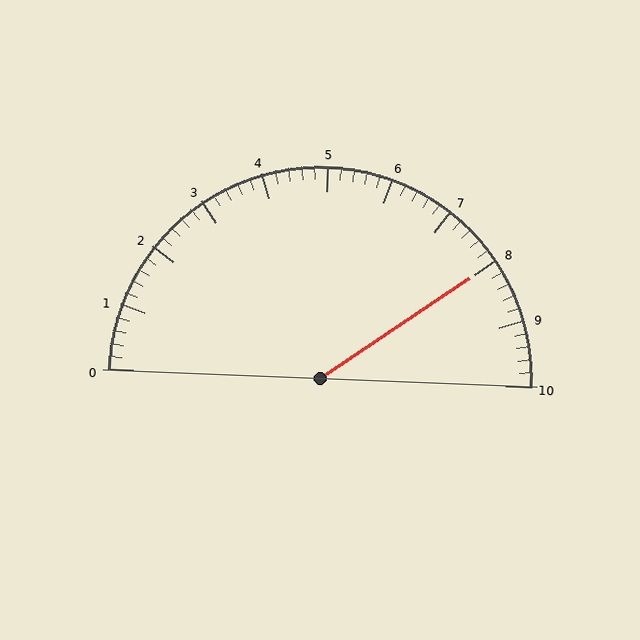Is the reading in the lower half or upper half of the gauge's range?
The reading is in the upper half of the range (0 to 10).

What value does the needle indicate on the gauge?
The needle indicates approximately 8.0.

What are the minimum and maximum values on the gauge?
The gauge ranges from 0 to 10.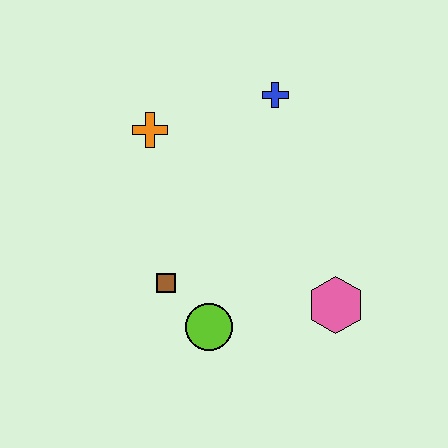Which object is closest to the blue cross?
The orange cross is closest to the blue cross.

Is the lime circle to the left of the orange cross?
No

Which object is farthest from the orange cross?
The pink hexagon is farthest from the orange cross.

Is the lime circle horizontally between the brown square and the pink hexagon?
Yes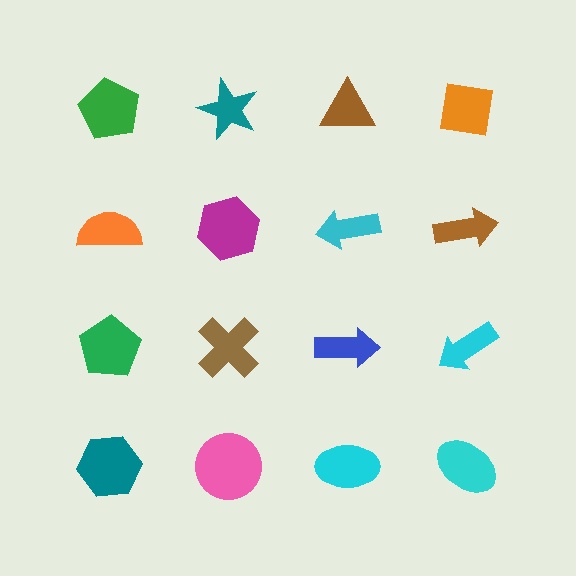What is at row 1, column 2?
A teal star.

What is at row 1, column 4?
An orange square.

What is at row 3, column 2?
A brown cross.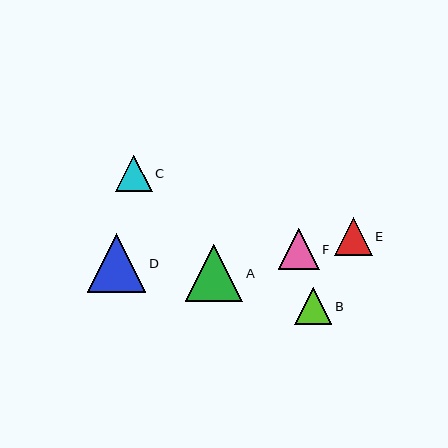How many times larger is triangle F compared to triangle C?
Triangle F is approximately 1.1 times the size of triangle C.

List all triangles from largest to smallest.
From largest to smallest: D, A, F, E, B, C.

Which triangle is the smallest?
Triangle C is the smallest with a size of approximately 36 pixels.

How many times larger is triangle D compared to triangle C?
Triangle D is approximately 1.6 times the size of triangle C.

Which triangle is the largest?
Triangle D is the largest with a size of approximately 58 pixels.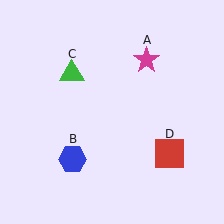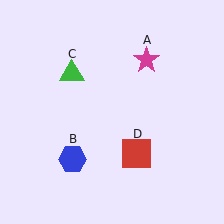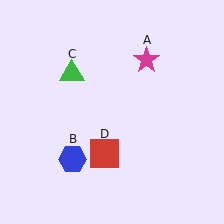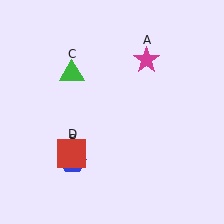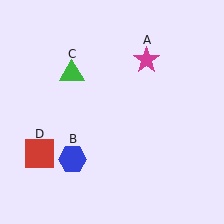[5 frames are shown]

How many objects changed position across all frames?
1 object changed position: red square (object D).